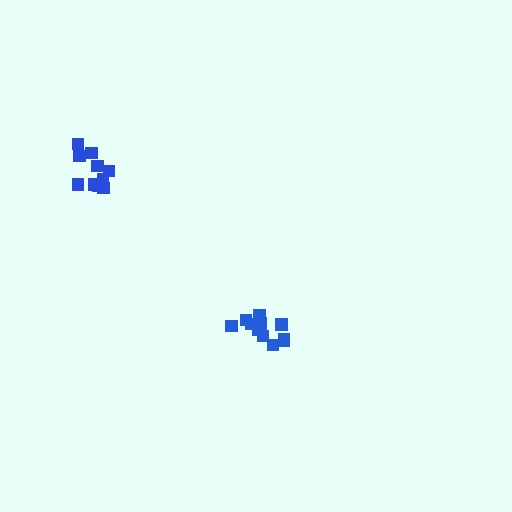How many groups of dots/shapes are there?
There are 2 groups.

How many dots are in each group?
Group 1: 10 dots, Group 2: 11 dots (21 total).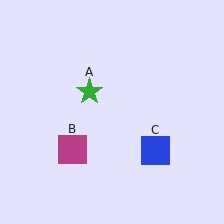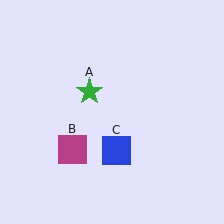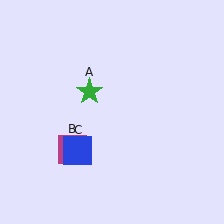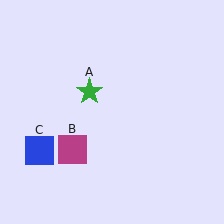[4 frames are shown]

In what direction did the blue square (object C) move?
The blue square (object C) moved left.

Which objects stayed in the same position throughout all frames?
Green star (object A) and magenta square (object B) remained stationary.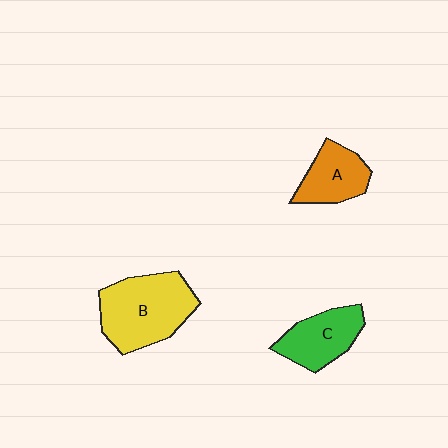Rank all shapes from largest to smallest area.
From largest to smallest: B (yellow), C (green), A (orange).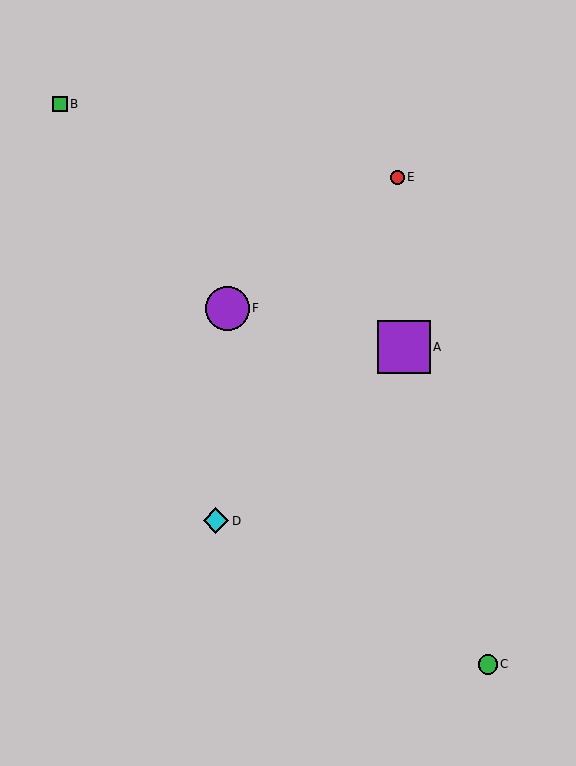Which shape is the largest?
The purple square (labeled A) is the largest.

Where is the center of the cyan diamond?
The center of the cyan diamond is at (216, 521).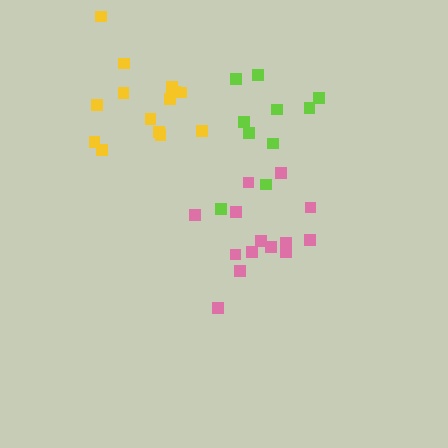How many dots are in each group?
Group 1: 10 dots, Group 2: 14 dots, Group 3: 14 dots (38 total).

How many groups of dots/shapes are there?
There are 3 groups.